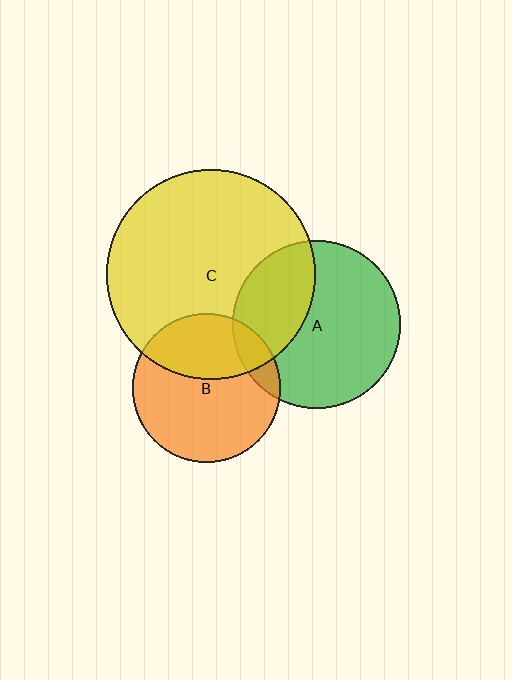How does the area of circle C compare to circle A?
Approximately 1.6 times.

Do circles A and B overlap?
Yes.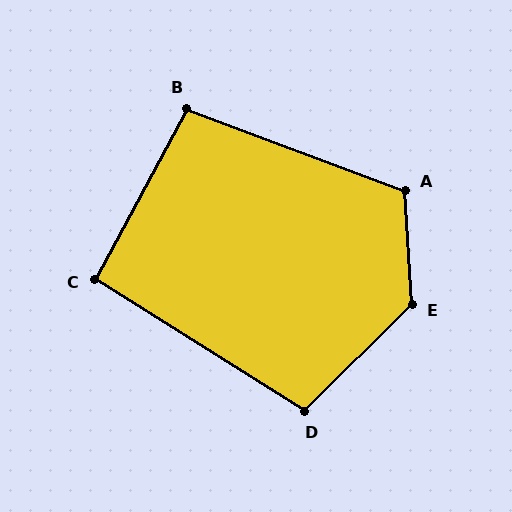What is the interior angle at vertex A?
Approximately 114 degrees (obtuse).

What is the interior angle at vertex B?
Approximately 98 degrees (obtuse).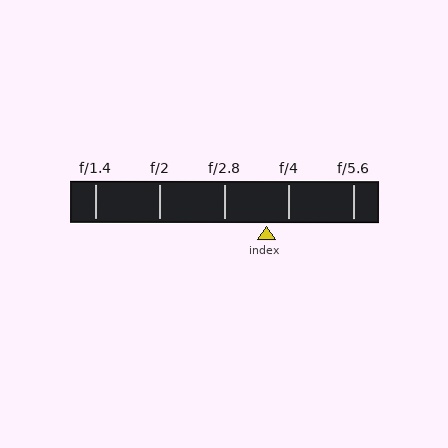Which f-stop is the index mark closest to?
The index mark is closest to f/4.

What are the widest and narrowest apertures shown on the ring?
The widest aperture shown is f/1.4 and the narrowest is f/5.6.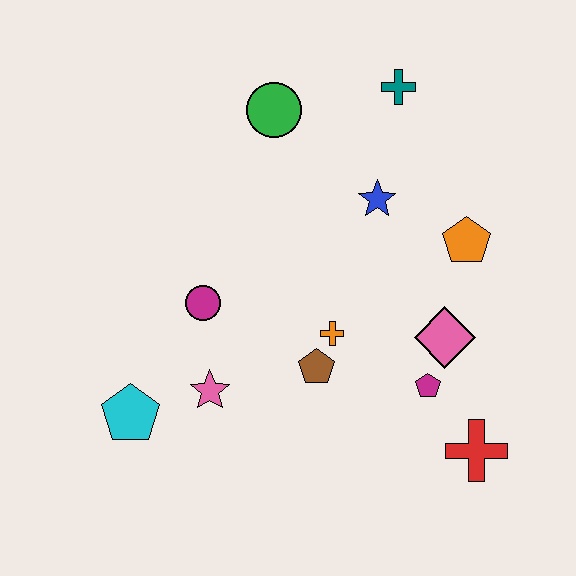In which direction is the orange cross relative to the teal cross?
The orange cross is below the teal cross.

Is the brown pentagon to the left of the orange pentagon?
Yes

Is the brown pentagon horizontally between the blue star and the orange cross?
No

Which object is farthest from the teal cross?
The cyan pentagon is farthest from the teal cross.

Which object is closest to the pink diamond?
The magenta pentagon is closest to the pink diamond.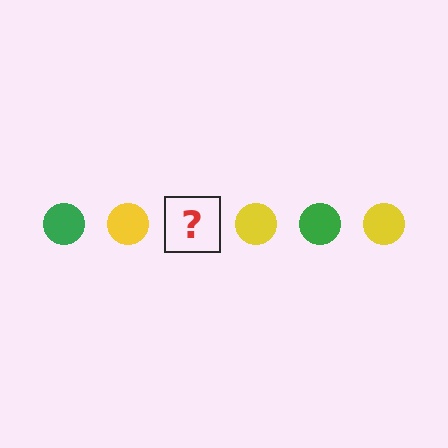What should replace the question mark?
The question mark should be replaced with a green circle.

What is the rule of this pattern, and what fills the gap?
The rule is that the pattern cycles through green, yellow circles. The gap should be filled with a green circle.